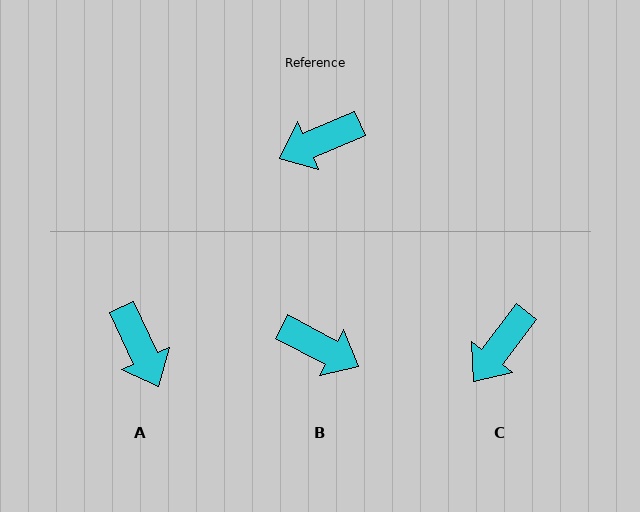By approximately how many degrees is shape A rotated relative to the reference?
Approximately 92 degrees counter-clockwise.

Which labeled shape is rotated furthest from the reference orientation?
B, about 129 degrees away.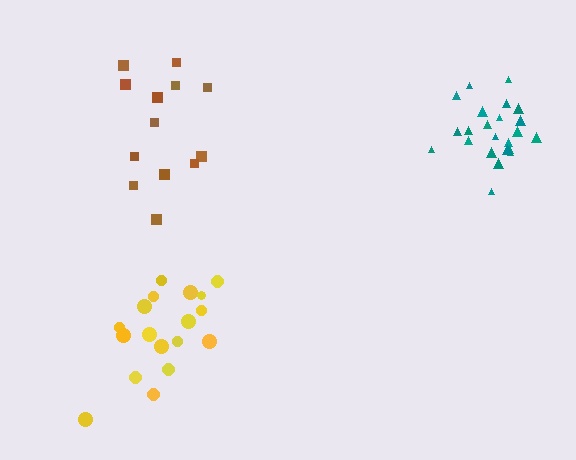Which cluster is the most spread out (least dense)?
Brown.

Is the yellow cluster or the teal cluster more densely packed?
Teal.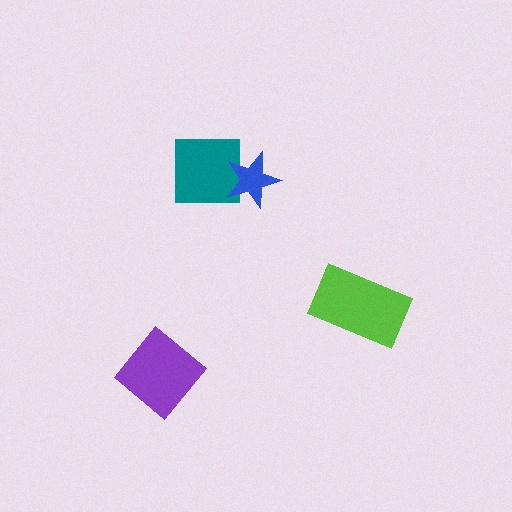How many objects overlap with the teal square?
1 object overlaps with the teal square.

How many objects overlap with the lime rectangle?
0 objects overlap with the lime rectangle.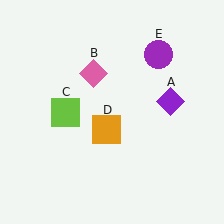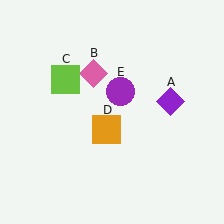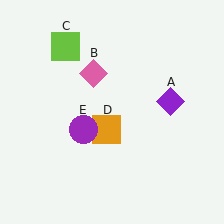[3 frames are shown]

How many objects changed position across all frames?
2 objects changed position: lime square (object C), purple circle (object E).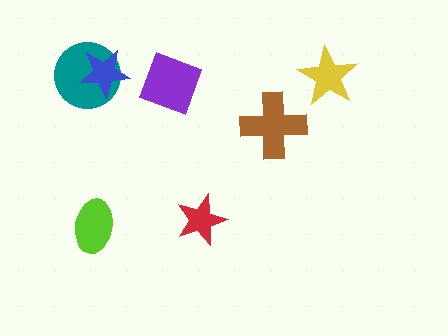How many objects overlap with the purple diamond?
0 objects overlap with the purple diamond.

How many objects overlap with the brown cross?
0 objects overlap with the brown cross.